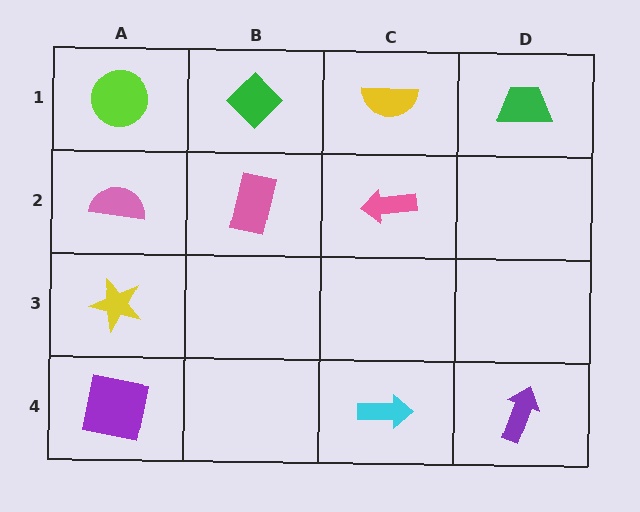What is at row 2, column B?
A pink rectangle.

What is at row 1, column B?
A green diamond.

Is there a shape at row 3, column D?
No, that cell is empty.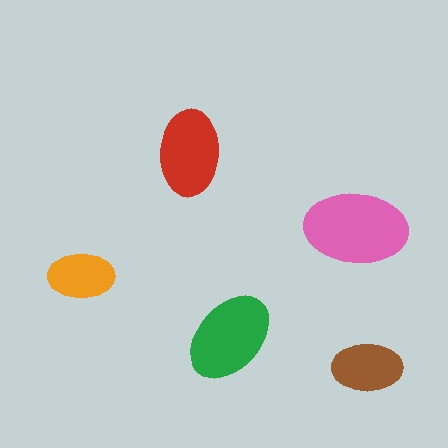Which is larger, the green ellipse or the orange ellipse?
The green one.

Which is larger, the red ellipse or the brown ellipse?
The red one.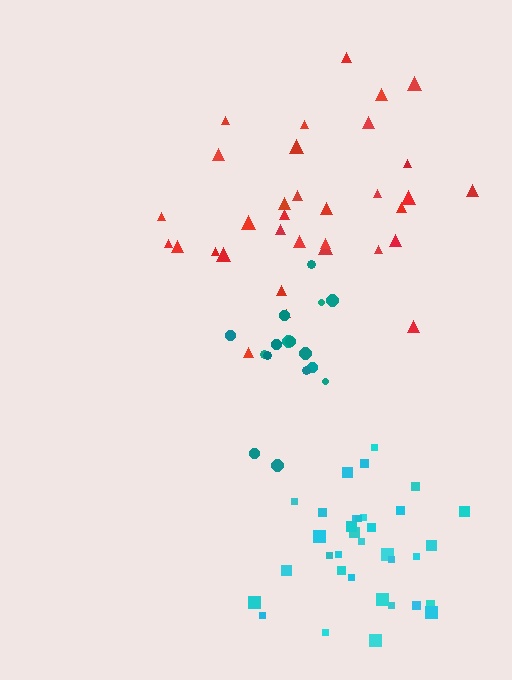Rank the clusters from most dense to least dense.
cyan, teal, red.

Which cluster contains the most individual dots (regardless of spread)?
Cyan (34).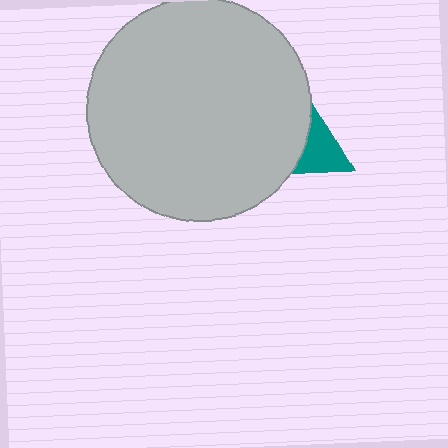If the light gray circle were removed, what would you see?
You would see the complete teal triangle.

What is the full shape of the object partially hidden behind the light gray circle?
The partially hidden object is a teal triangle.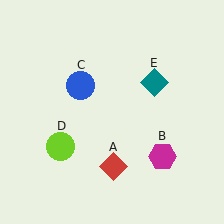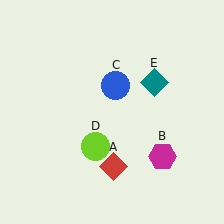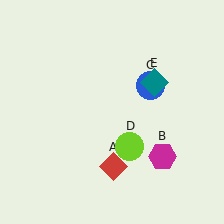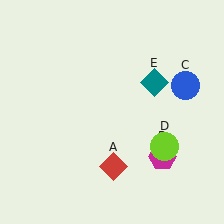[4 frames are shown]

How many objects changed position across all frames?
2 objects changed position: blue circle (object C), lime circle (object D).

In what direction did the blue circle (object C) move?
The blue circle (object C) moved right.